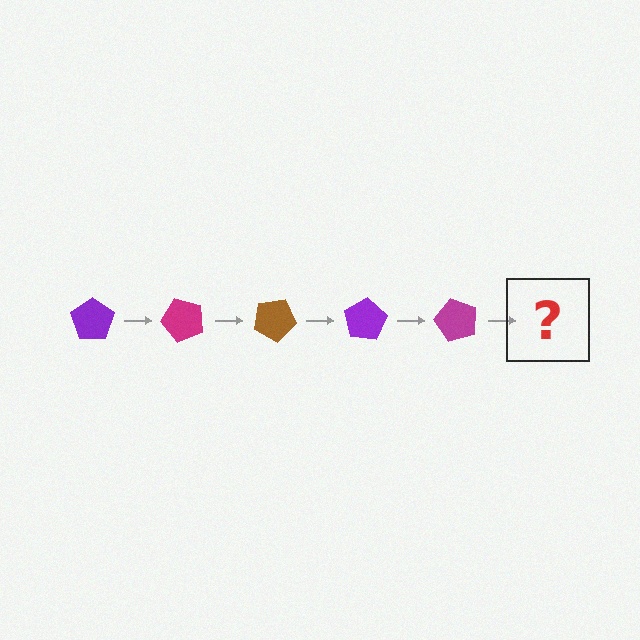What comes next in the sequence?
The next element should be a brown pentagon, rotated 250 degrees from the start.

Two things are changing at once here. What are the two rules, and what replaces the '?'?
The two rules are that it rotates 50 degrees each step and the color cycles through purple, magenta, and brown. The '?' should be a brown pentagon, rotated 250 degrees from the start.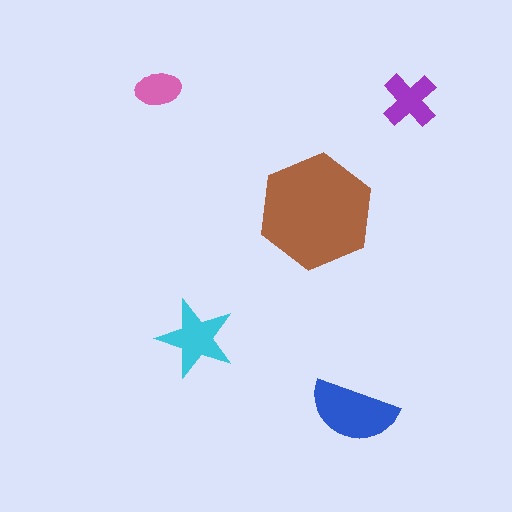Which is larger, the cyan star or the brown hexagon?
The brown hexagon.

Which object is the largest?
The brown hexagon.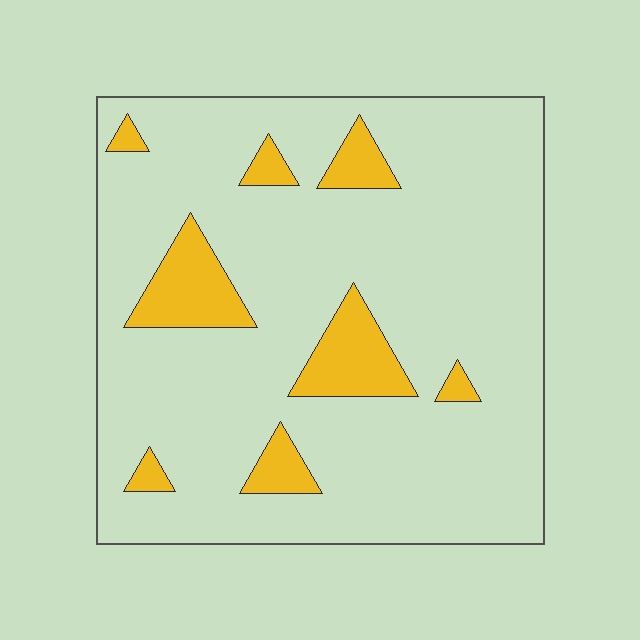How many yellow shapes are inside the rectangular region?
8.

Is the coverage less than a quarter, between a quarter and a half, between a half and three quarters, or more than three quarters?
Less than a quarter.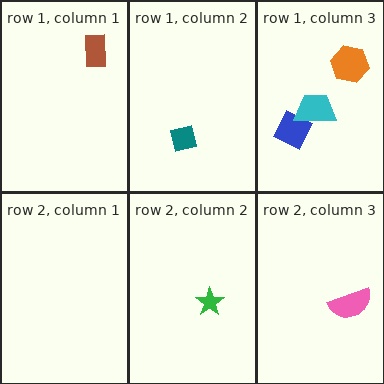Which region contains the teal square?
The row 1, column 2 region.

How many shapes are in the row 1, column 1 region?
1.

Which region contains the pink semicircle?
The row 2, column 3 region.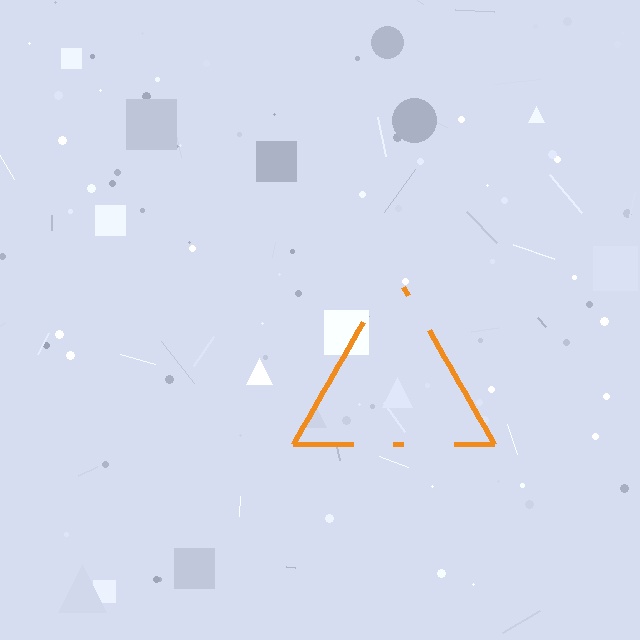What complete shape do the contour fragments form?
The contour fragments form a triangle.